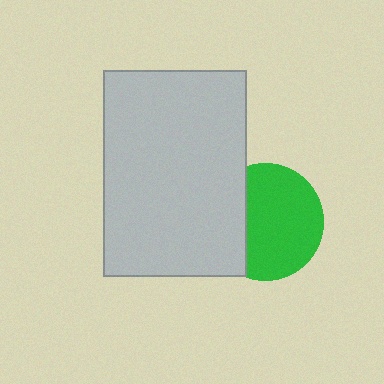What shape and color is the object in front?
The object in front is a light gray rectangle.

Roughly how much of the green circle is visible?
Most of it is visible (roughly 69%).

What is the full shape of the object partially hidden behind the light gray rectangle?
The partially hidden object is a green circle.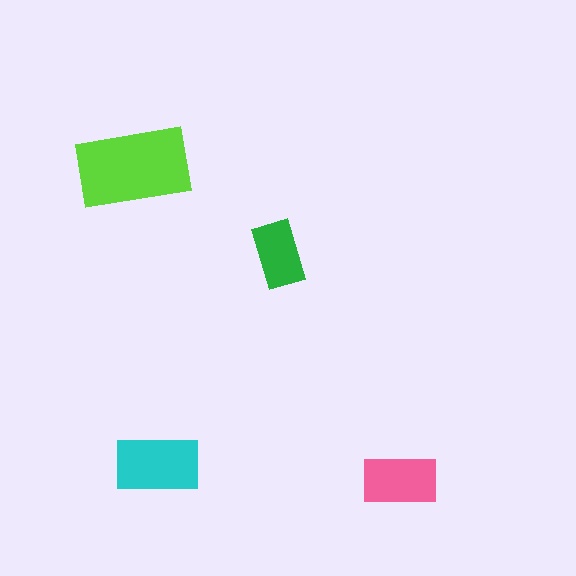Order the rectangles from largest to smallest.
the lime one, the cyan one, the pink one, the green one.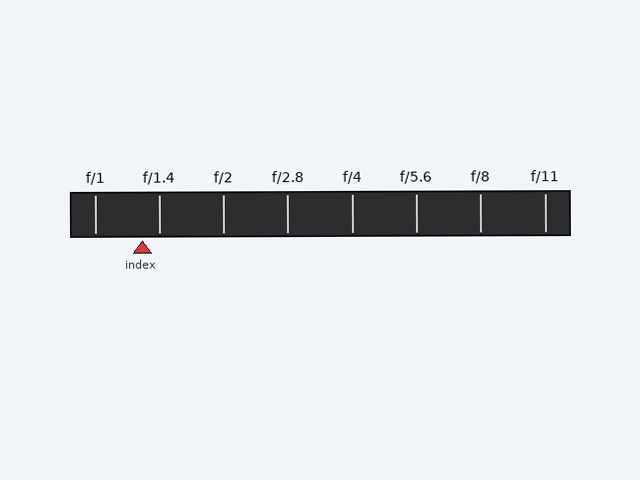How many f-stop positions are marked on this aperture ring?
There are 8 f-stop positions marked.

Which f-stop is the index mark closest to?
The index mark is closest to f/1.4.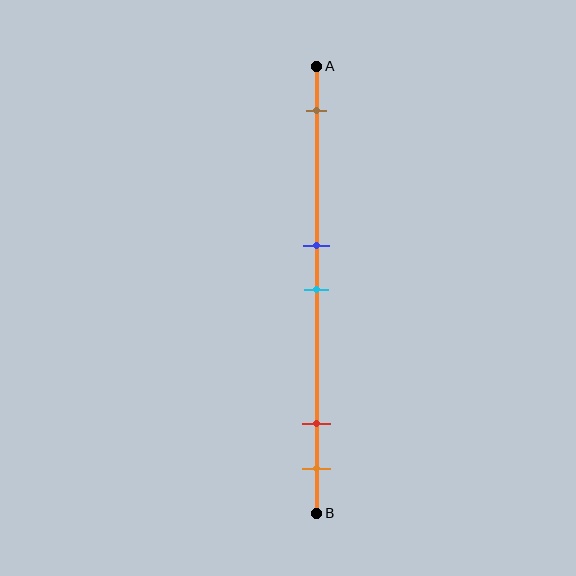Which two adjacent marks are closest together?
The blue and cyan marks are the closest adjacent pair.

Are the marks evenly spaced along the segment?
No, the marks are not evenly spaced.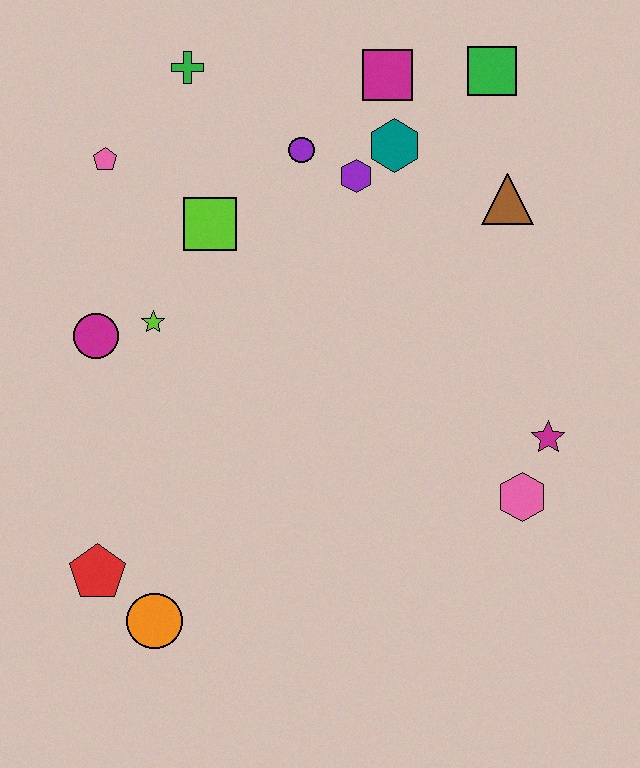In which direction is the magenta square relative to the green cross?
The magenta square is to the right of the green cross.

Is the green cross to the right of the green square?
No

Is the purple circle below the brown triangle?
No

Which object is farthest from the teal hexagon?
The orange circle is farthest from the teal hexagon.